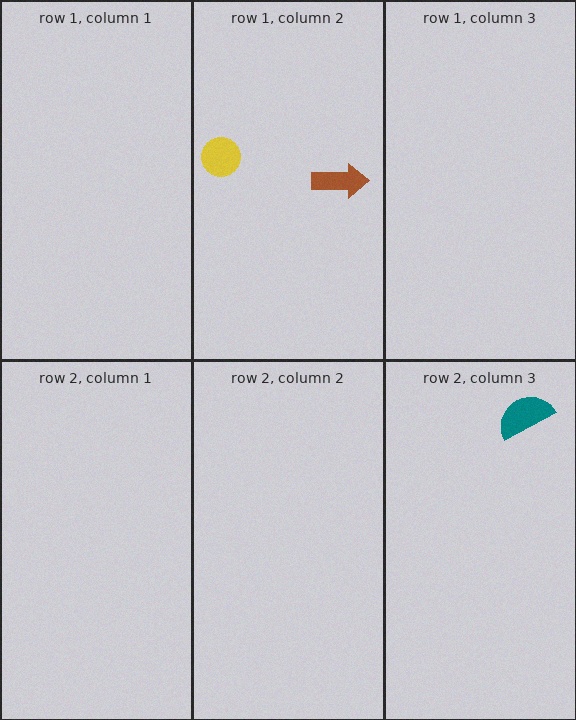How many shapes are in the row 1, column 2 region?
2.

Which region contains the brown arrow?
The row 1, column 2 region.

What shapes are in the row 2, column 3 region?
The teal semicircle.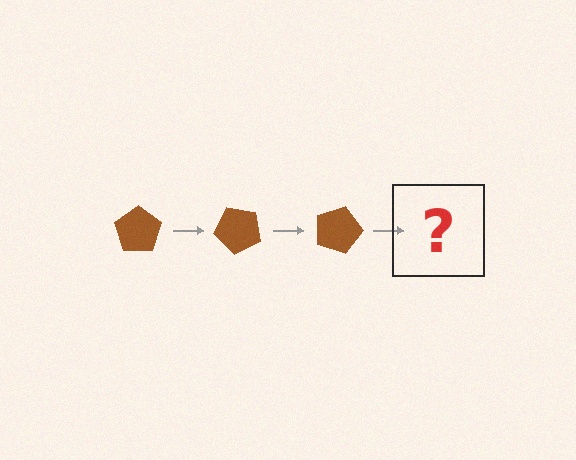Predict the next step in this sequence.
The next step is a brown pentagon rotated 135 degrees.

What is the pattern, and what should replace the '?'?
The pattern is that the pentagon rotates 45 degrees each step. The '?' should be a brown pentagon rotated 135 degrees.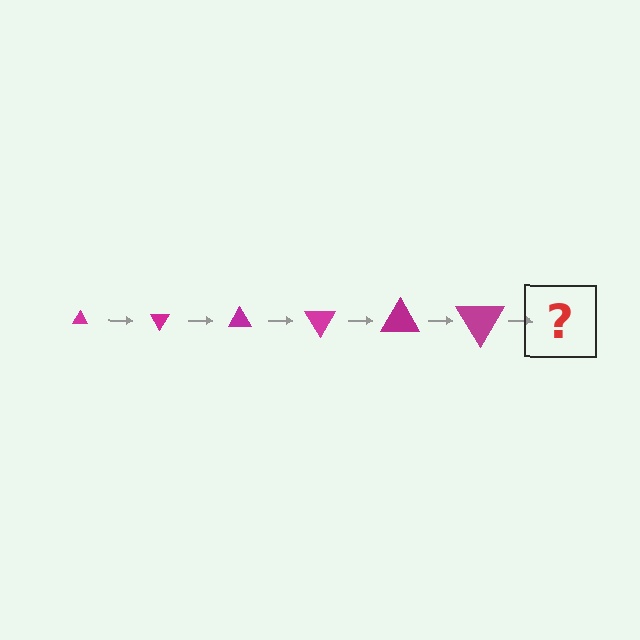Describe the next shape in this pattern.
It should be a triangle, larger than the previous one and rotated 360 degrees from the start.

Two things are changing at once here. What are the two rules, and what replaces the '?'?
The two rules are that the triangle grows larger each step and it rotates 60 degrees each step. The '?' should be a triangle, larger than the previous one and rotated 360 degrees from the start.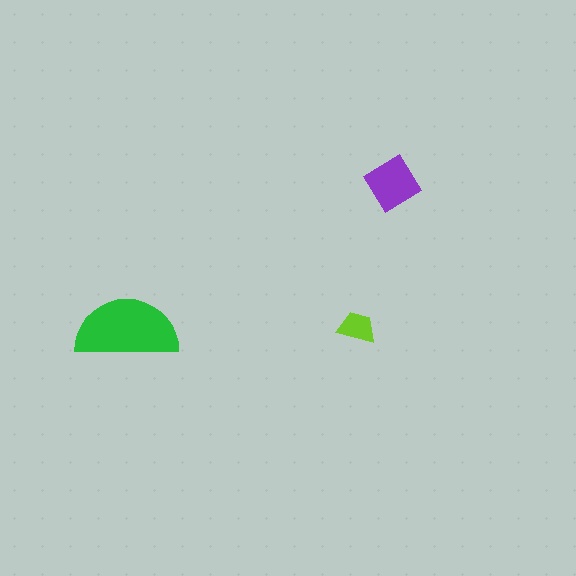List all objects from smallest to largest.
The lime trapezoid, the purple diamond, the green semicircle.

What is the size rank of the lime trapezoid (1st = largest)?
3rd.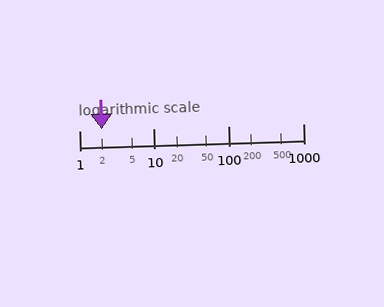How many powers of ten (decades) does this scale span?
The scale spans 3 decades, from 1 to 1000.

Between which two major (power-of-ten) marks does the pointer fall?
The pointer is between 1 and 10.